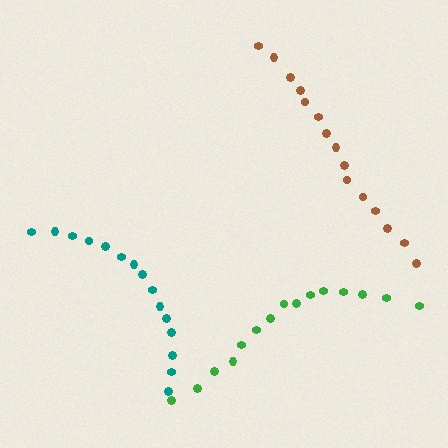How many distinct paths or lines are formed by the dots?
There are 3 distinct paths.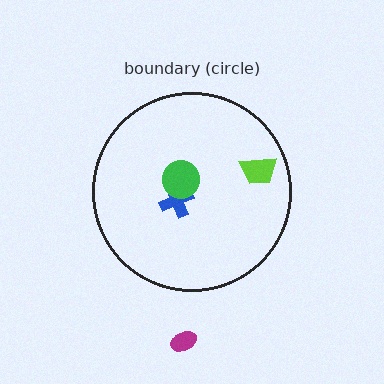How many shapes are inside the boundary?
3 inside, 1 outside.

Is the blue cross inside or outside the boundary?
Inside.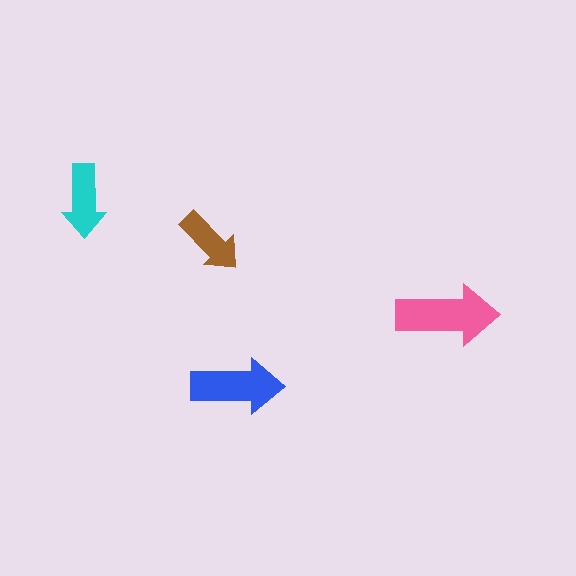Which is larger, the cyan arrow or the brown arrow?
The cyan one.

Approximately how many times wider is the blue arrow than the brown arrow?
About 1.5 times wider.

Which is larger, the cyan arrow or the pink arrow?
The pink one.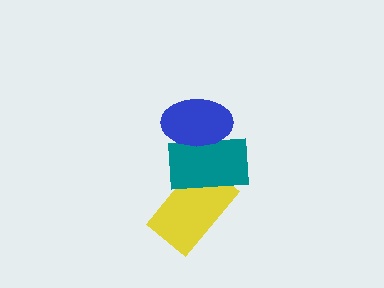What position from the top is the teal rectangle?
The teal rectangle is 2nd from the top.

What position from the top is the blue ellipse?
The blue ellipse is 1st from the top.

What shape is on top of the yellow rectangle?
The teal rectangle is on top of the yellow rectangle.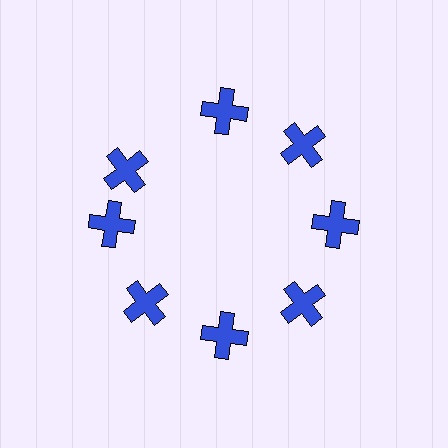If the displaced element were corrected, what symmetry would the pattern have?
It would have 8-fold rotational symmetry — the pattern would map onto itself every 45 degrees.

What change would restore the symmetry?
The symmetry would be restored by rotating it back into even spacing with its neighbors so that all 8 crosses sit at equal angles and equal distance from the center.